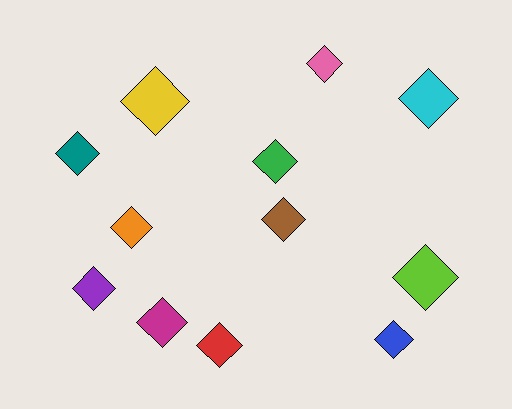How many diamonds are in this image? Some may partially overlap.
There are 12 diamonds.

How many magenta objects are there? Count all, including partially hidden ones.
There is 1 magenta object.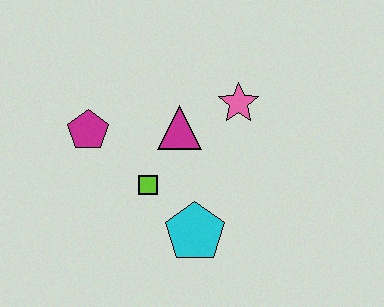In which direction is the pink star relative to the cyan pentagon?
The pink star is above the cyan pentagon.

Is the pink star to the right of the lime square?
Yes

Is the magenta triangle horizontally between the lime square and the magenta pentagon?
No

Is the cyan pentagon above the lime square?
No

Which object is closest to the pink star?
The magenta triangle is closest to the pink star.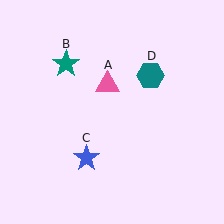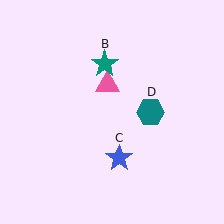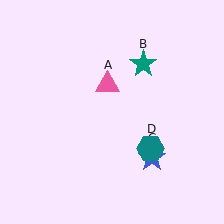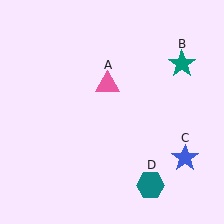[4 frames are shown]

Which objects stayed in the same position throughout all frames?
Pink triangle (object A) remained stationary.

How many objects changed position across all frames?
3 objects changed position: teal star (object B), blue star (object C), teal hexagon (object D).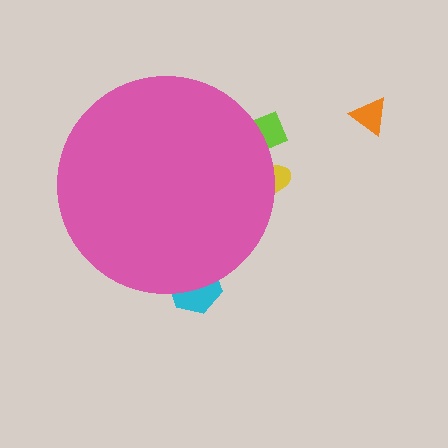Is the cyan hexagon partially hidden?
Yes, the cyan hexagon is partially hidden behind the pink circle.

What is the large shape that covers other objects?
A pink circle.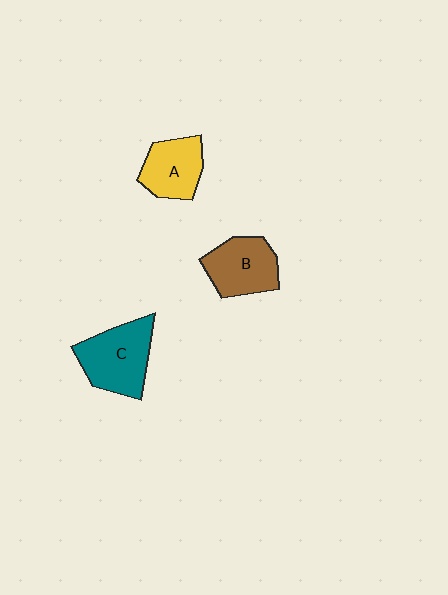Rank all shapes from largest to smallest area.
From largest to smallest: C (teal), B (brown), A (yellow).